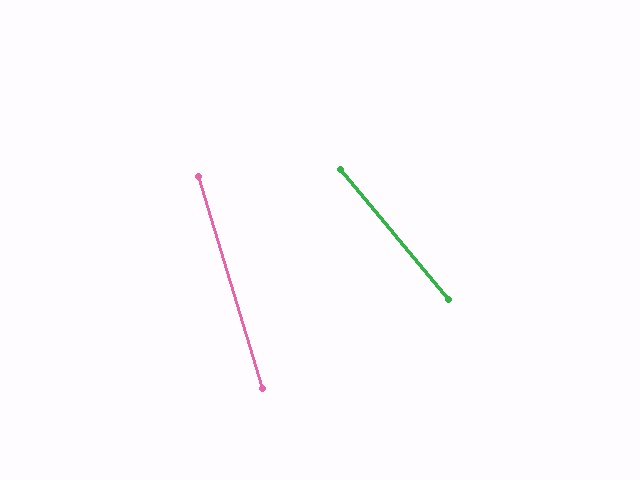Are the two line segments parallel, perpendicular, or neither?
Neither parallel nor perpendicular — they differ by about 23°.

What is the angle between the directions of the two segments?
Approximately 23 degrees.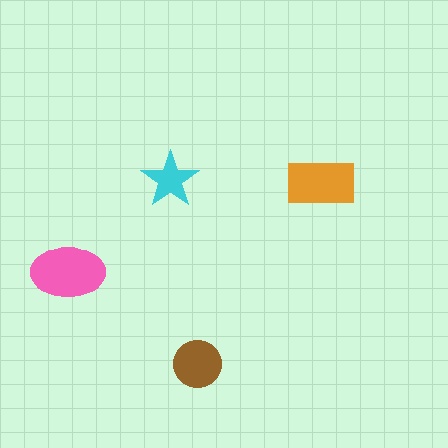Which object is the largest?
The pink ellipse.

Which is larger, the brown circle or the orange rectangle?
The orange rectangle.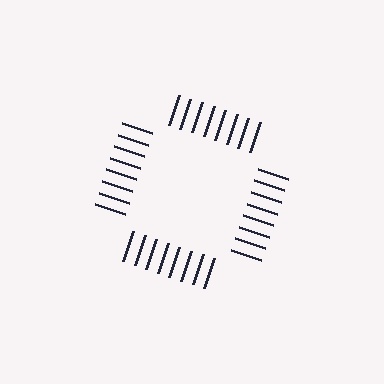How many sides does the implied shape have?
4 sides — the line-ends trace a square.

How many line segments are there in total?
32 — 8 along each of the 4 edges.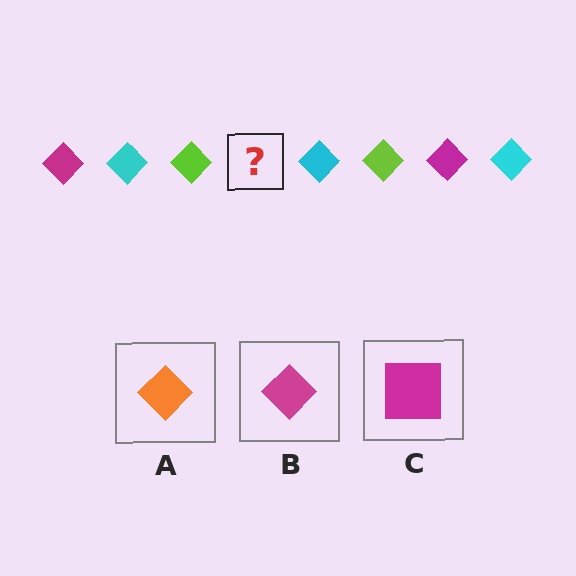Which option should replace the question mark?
Option B.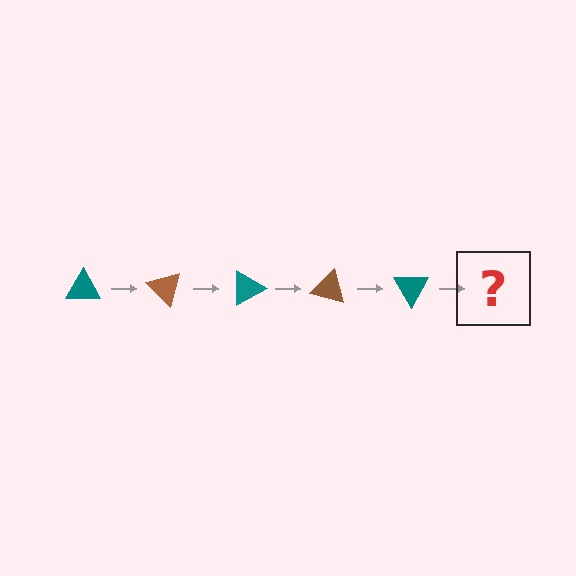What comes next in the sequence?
The next element should be a brown triangle, rotated 225 degrees from the start.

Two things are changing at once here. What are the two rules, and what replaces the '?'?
The two rules are that it rotates 45 degrees each step and the color cycles through teal and brown. The '?' should be a brown triangle, rotated 225 degrees from the start.